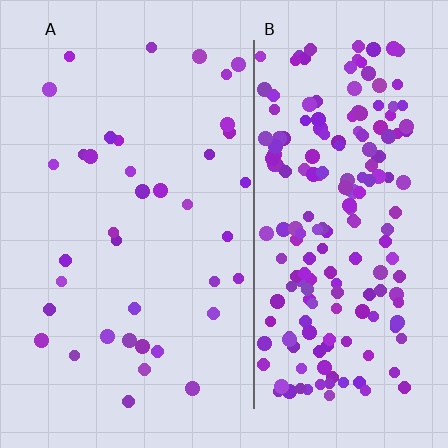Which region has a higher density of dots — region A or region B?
B (the right).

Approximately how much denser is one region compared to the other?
Approximately 5.3× — region B over region A.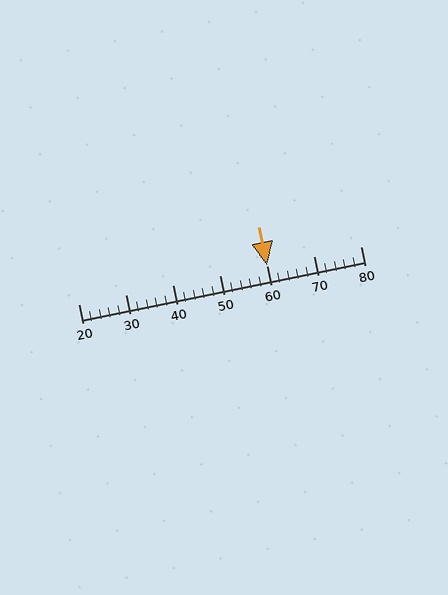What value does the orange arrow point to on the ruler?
The orange arrow points to approximately 60.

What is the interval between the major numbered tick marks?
The major tick marks are spaced 10 units apart.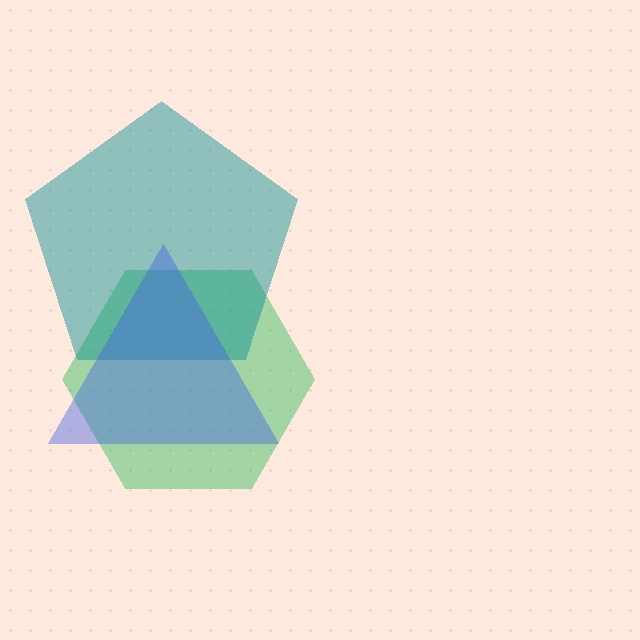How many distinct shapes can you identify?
There are 3 distinct shapes: a green hexagon, a teal pentagon, a blue triangle.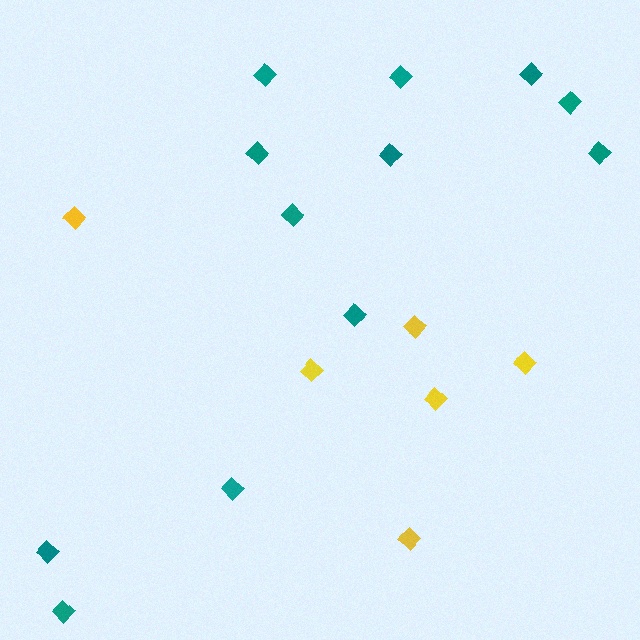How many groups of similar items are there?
There are 2 groups: one group of teal diamonds (12) and one group of yellow diamonds (6).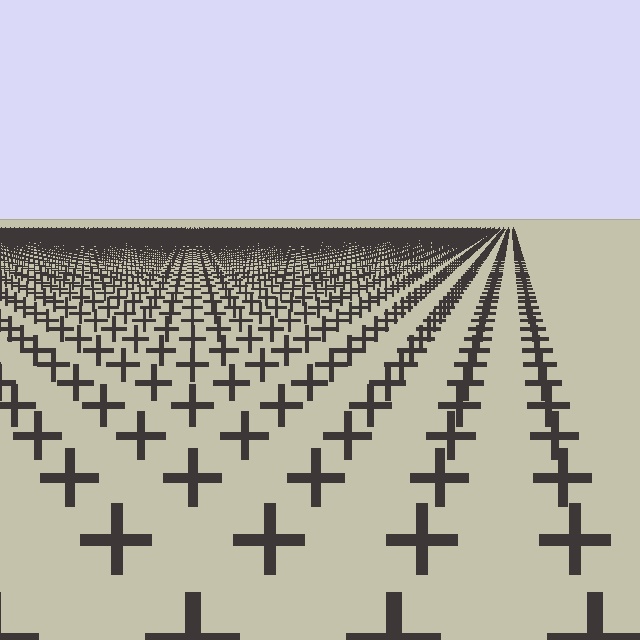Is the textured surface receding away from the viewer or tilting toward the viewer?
The surface is receding away from the viewer. Texture elements get smaller and denser toward the top.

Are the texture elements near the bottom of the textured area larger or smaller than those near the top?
Larger. Near the bottom, elements are closer to the viewer and appear at a bigger on-screen size.